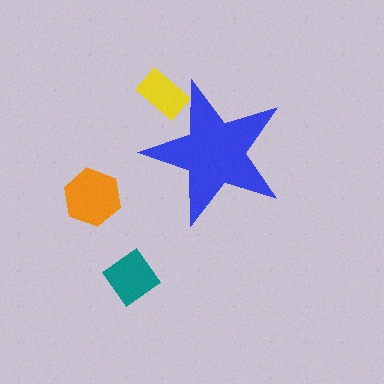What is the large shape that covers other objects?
A blue star.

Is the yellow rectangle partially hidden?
Yes, the yellow rectangle is partially hidden behind the blue star.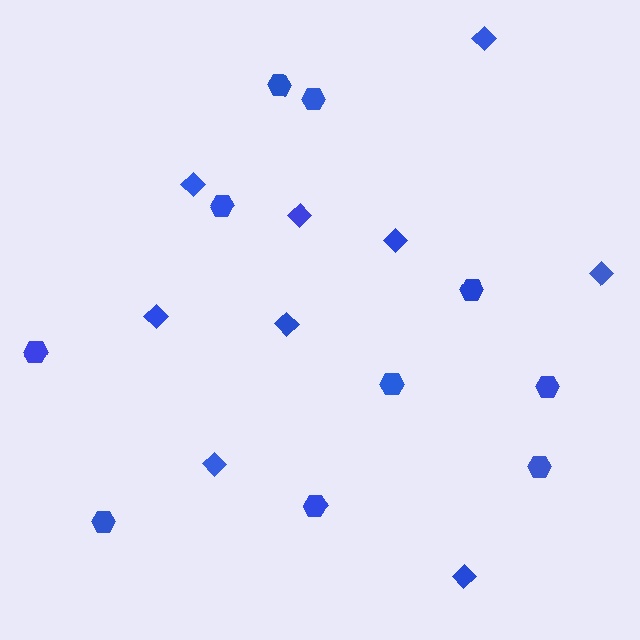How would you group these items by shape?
There are 2 groups: one group of hexagons (10) and one group of diamonds (9).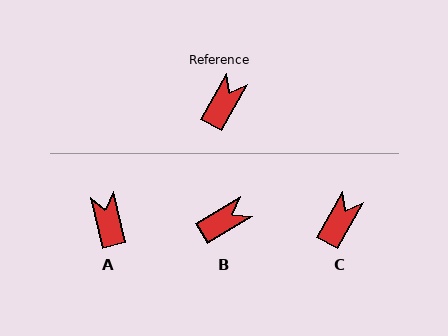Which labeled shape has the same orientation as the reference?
C.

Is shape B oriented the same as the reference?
No, it is off by about 29 degrees.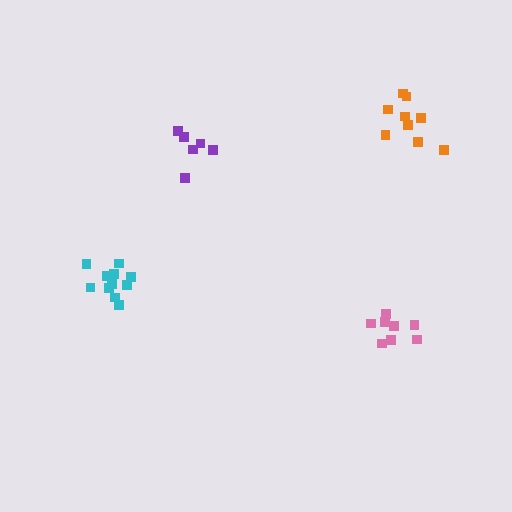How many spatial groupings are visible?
There are 4 spatial groupings.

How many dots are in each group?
Group 1: 8 dots, Group 2: 11 dots, Group 3: 6 dots, Group 4: 9 dots (34 total).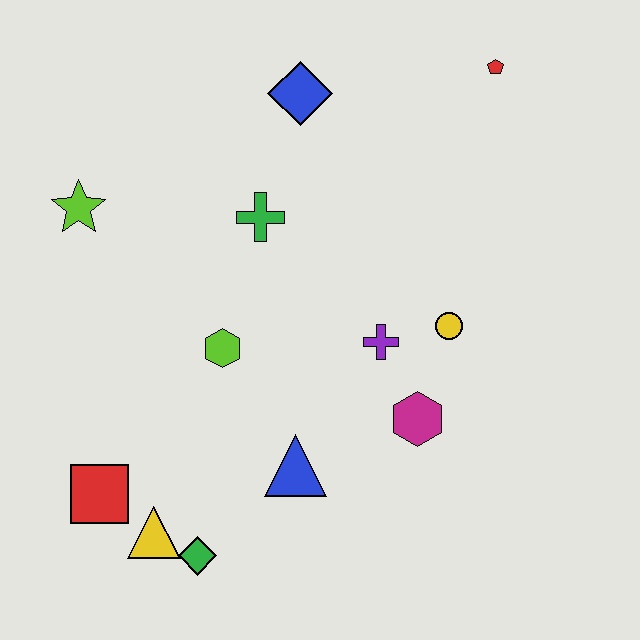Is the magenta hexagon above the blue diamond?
No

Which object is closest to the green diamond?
The yellow triangle is closest to the green diamond.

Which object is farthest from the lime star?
The red pentagon is farthest from the lime star.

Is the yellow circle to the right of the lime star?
Yes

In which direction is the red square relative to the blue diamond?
The red square is below the blue diamond.